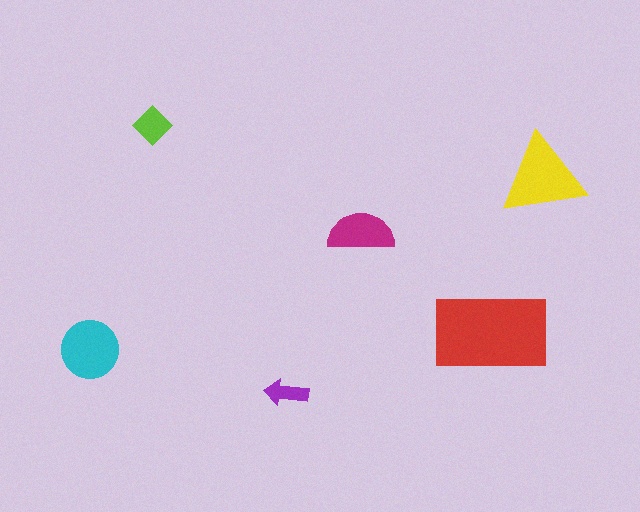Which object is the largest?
The red rectangle.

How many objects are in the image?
There are 6 objects in the image.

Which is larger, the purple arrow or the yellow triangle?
The yellow triangle.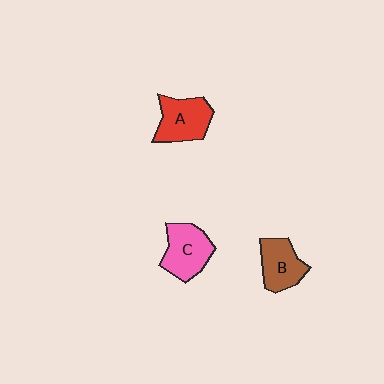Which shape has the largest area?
Shape C (pink).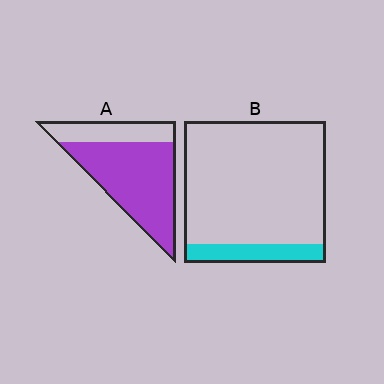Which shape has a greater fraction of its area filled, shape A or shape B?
Shape A.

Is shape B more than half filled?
No.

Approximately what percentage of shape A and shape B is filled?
A is approximately 75% and B is approximately 15%.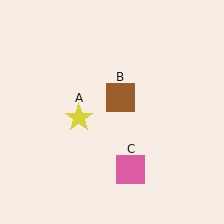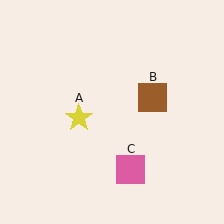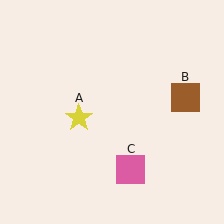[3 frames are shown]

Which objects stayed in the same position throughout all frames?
Yellow star (object A) and pink square (object C) remained stationary.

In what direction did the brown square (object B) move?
The brown square (object B) moved right.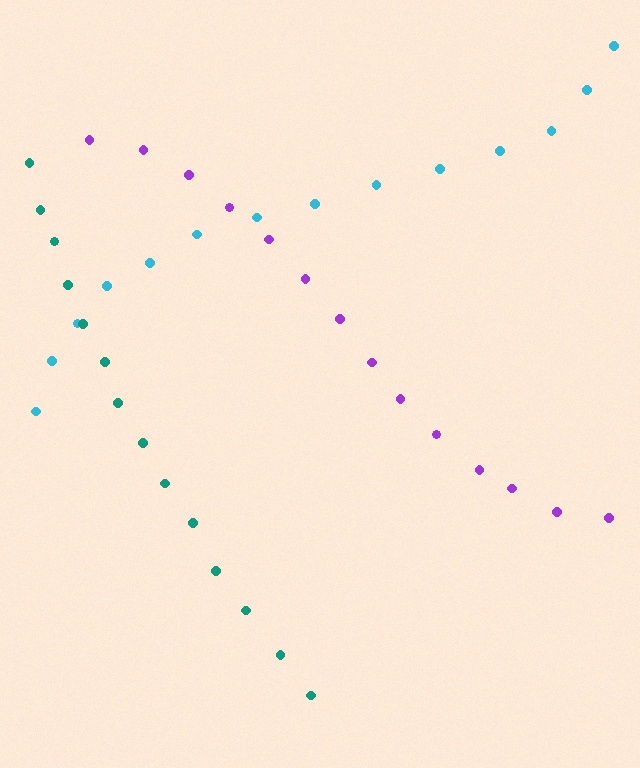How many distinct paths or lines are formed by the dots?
There are 3 distinct paths.